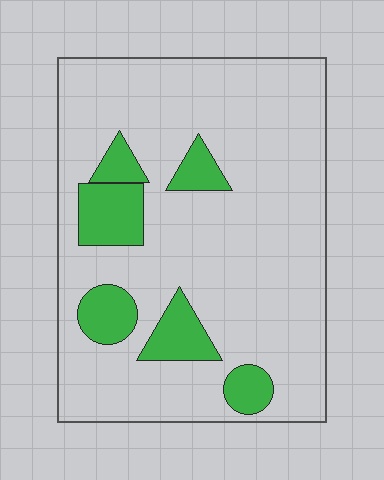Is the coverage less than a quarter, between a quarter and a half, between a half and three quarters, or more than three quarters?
Less than a quarter.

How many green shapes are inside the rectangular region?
6.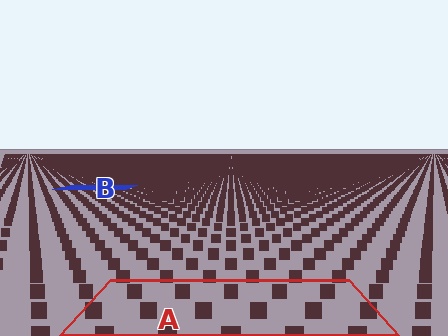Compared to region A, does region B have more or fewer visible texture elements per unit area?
Region B has more texture elements per unit area — they are packed more densely because it is farther away.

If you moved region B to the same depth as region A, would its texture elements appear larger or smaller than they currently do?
They would appear larger. At a closer depth, the same texture elements are projected at a bigger on-screen size.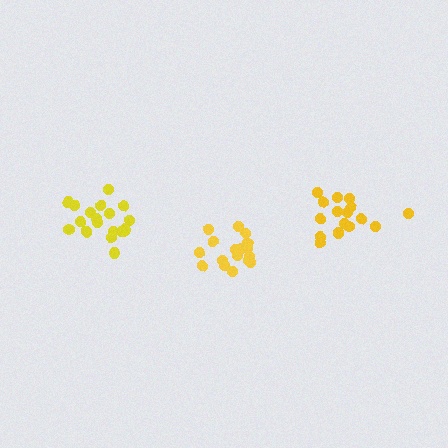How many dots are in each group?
Group 1: 20 dots, Group 2: 17 dots, Group 3: 17 dots (54 total).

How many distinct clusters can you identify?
There are 3 distinct clusters.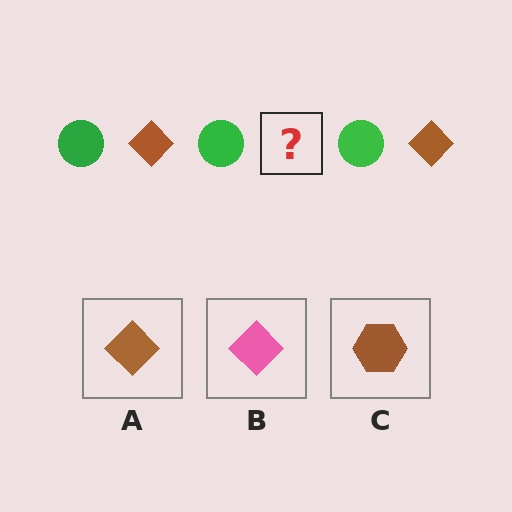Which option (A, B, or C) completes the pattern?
A.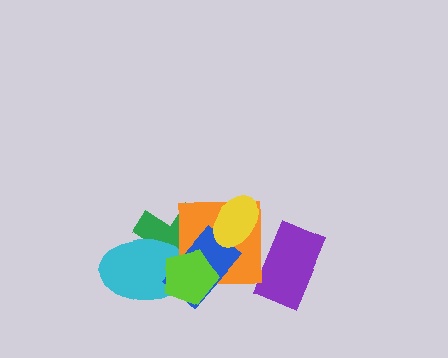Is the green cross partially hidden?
Yes, it is partially covered by another shape.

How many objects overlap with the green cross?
4 objects overlap with the green cross.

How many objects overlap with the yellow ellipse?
2 objects overlap with the yellow ellipse.